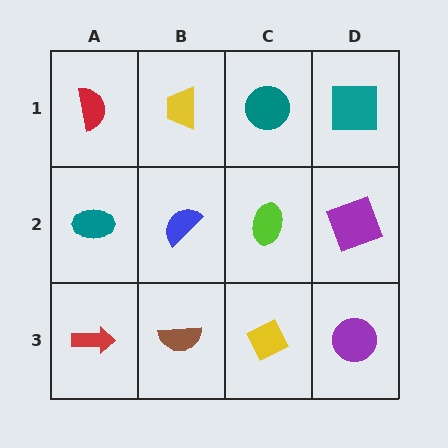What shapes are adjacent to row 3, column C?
A lime ellipse (row 2, column C), a brown semicircle (row 3, column B), a purple circle (row 3, column D).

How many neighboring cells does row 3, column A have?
2.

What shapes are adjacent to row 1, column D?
A purple square (row 2, column D), a teal circle (row 1, column C).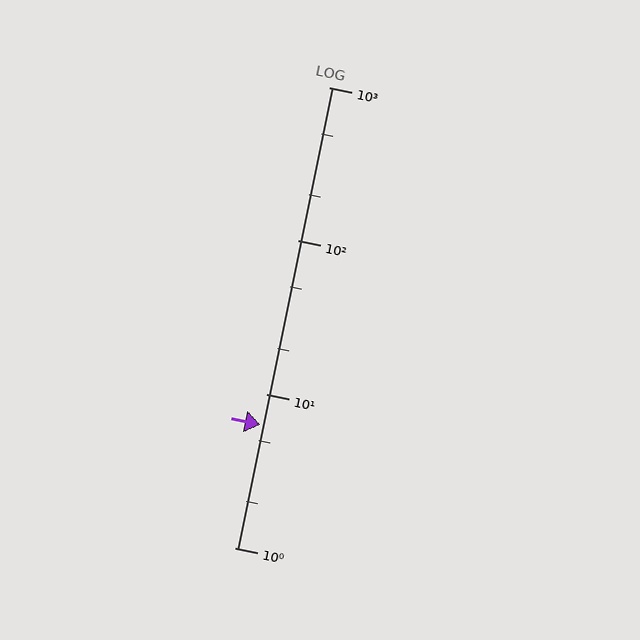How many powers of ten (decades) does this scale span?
The scale spans 3 decades, from 1 to 1000.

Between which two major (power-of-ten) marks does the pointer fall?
The pointer is between 1 and 10.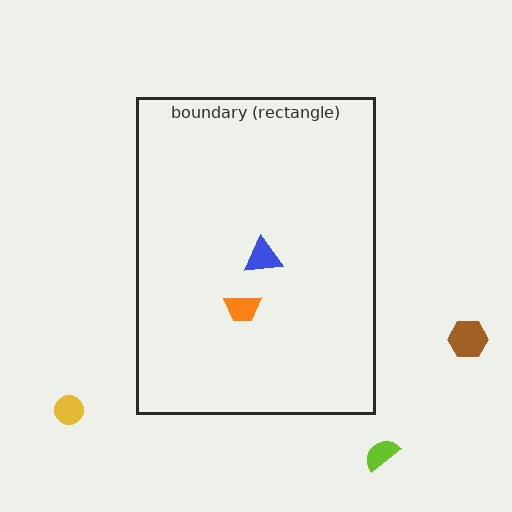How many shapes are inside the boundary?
2 inside, 3 outside.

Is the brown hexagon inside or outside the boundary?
Outside.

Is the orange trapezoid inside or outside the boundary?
Inside.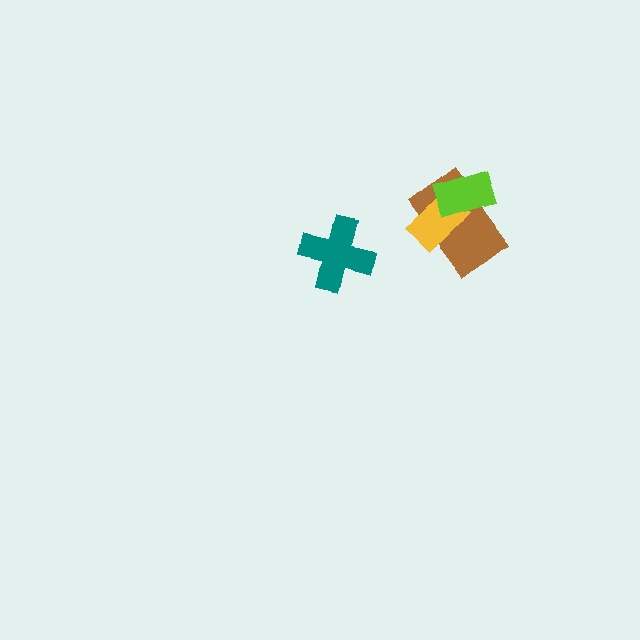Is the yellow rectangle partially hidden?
Yes, it is partially covered by another shape.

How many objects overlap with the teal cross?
0 objects overlap with the teal cross.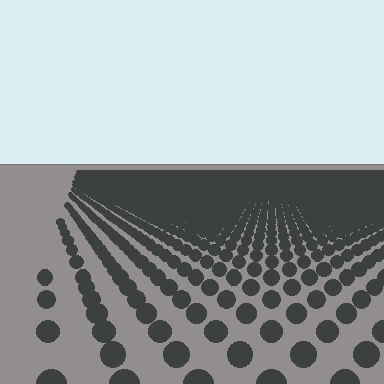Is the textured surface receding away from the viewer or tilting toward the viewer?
The surface is receding away from the viewer. Texture elements get smaller and denser toward the top.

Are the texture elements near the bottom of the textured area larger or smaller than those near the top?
Larger. Near the bottom, elements are closer to the viewer and appear at a bigger on-screen size.